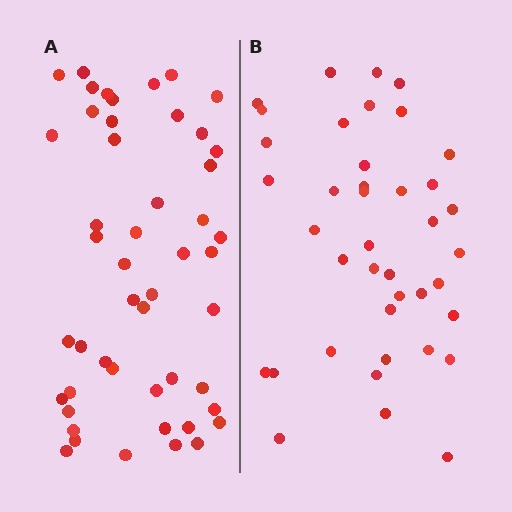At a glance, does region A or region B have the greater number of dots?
Region A (the left region) has more dots.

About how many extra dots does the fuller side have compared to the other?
Region A has roughly 8 or so more dots than region B.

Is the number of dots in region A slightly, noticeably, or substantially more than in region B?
Region A has only slightly more — the two regions are fairly close. The ratio is roughly 1.2 to 1.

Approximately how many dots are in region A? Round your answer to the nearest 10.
About 50 dots. (The exact count is 49, which rounds to 50.)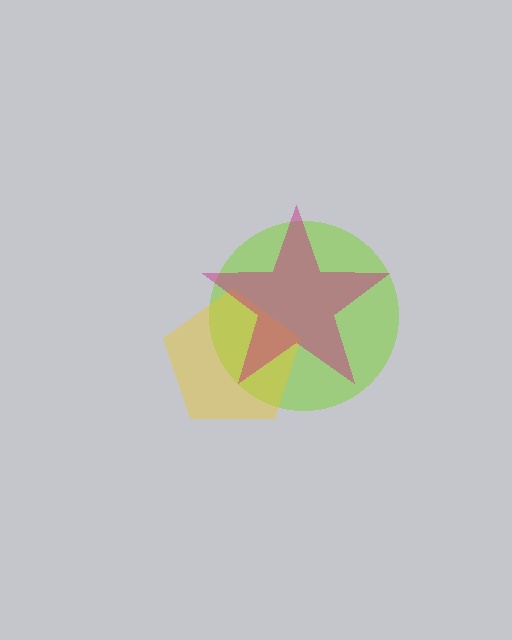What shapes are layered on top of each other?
The layered shapes are: a lime circle, a yellow pentagon, a magenta star.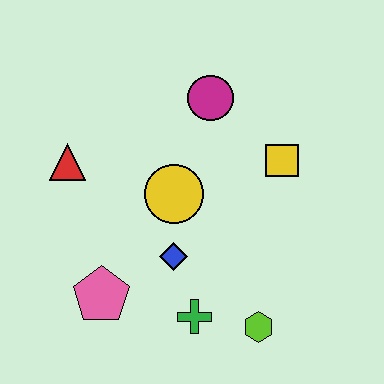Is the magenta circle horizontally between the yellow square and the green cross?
Yes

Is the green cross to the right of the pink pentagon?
Yes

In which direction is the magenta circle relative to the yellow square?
The magenta circle is to the left of the yellow square.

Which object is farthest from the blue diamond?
The magenta circle is farthest from the blue diamond.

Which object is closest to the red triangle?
The yellow circle is closest to the red triangle.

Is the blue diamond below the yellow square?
Yes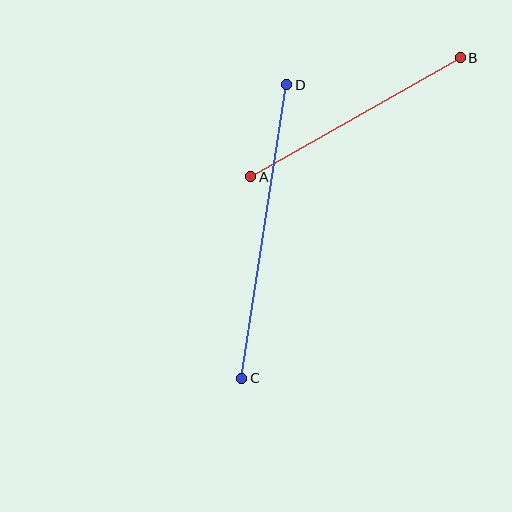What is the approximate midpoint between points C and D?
The midpoint is at approximately (264, 232) pixels.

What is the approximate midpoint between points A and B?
The midpoint is at approximately (355, 117) pixels.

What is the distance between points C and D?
The distance is approximately 297 pixels.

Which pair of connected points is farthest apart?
Points C and D are farthest apart.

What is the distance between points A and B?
The distance is approximately 241 pixels.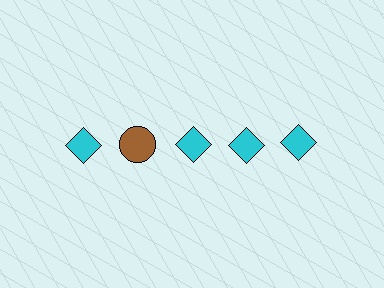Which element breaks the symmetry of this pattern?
The brown circle in the top row, second from left column breaks the symmetry. All other shapes are cyan diamonds.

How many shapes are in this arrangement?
There are 5 shapes arranged in a grid pattern.